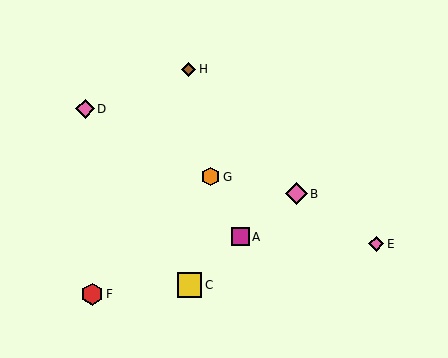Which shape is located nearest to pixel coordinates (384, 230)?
The pink diamond (labeled E) at (376, 244) is nearest to that location.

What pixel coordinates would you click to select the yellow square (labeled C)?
Click at (190, 285) to select the yellow square C.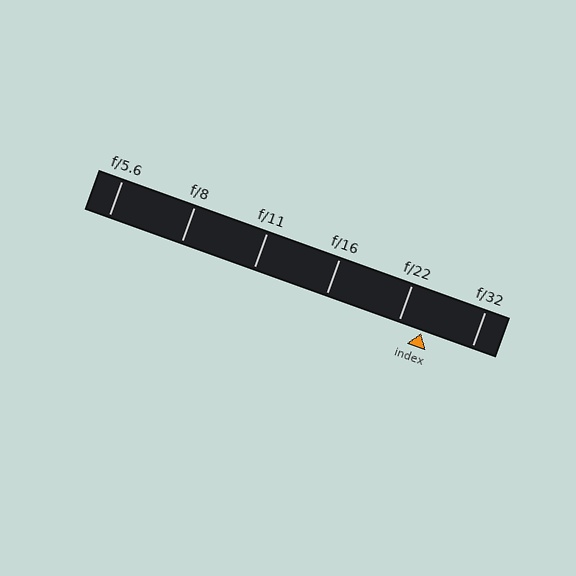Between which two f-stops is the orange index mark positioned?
The index mark is between f/22 and f/32.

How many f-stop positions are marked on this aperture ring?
There are 6 f-stop positions marked.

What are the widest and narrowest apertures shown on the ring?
The widest aperture shown is f/5.6 and the narrowest is f/32.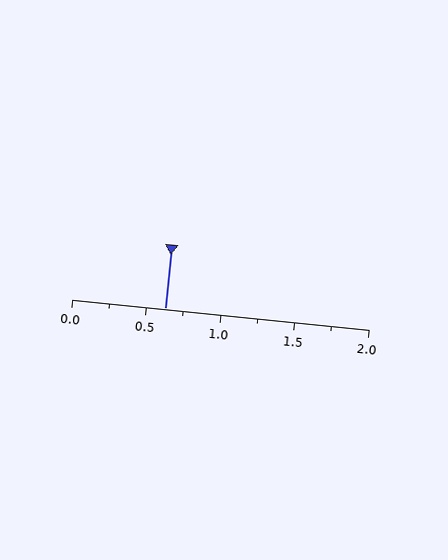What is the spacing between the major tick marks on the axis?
The major ticks are spaced 0.5 apart.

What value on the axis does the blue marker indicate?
The marker indicates approximately 0.62.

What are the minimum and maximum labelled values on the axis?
The axis runs from 0.0 to 2.0.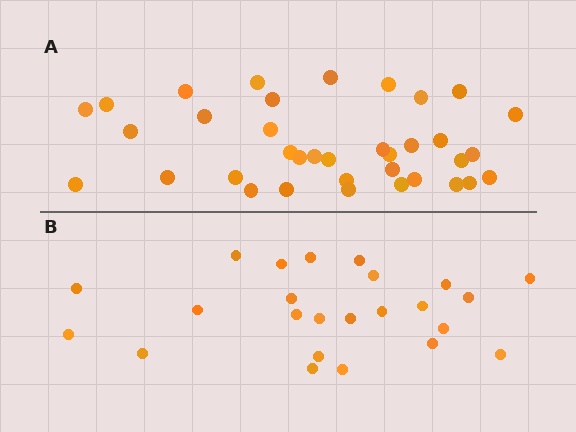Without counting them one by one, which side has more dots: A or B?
Region A (the top region) has more dots.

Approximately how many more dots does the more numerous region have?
Region A has roughly 12 or so more dots than region B.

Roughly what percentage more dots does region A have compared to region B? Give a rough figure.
About 50% more.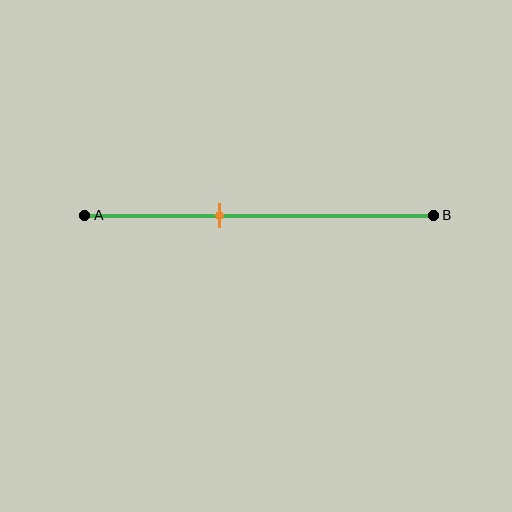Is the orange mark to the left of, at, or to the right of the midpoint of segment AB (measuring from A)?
The orange mark is to the left of the midpoint of segment AB.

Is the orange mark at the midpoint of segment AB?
No, the mark is at about 40% from A, not at the 50% midpoint.